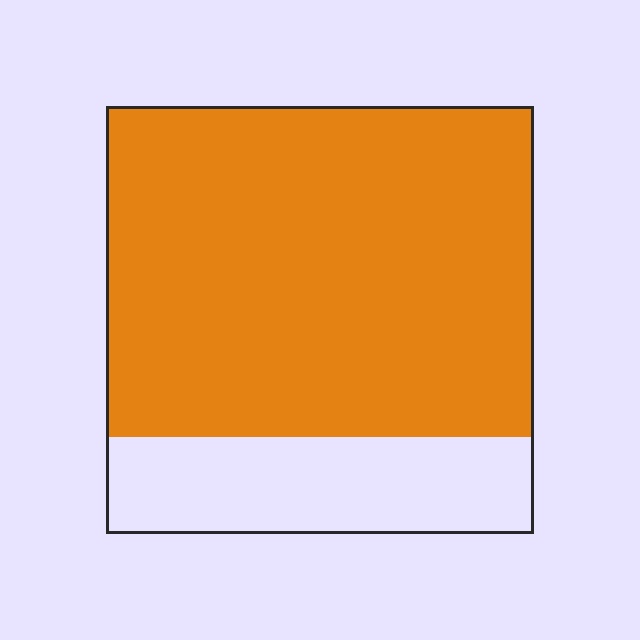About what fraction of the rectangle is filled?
About three quarters (3/4).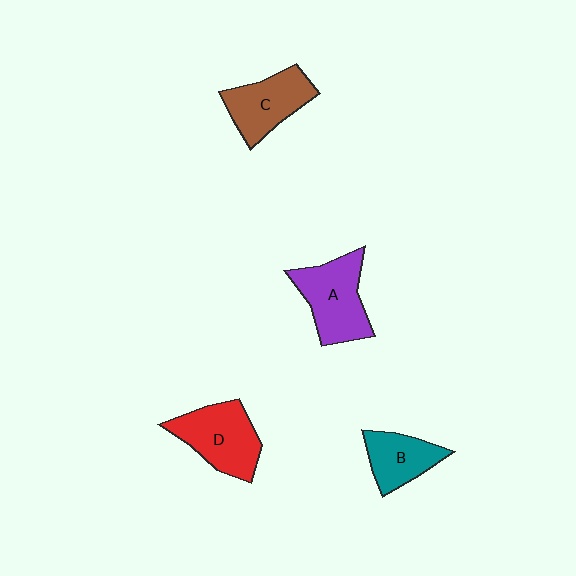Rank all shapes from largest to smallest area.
From largest to smallest: A (purple), D (red), C (brown), B (teal).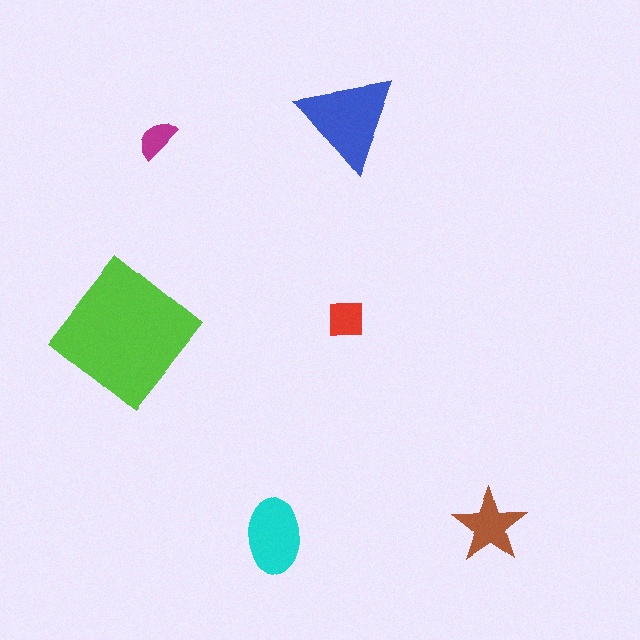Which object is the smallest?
The magenta semicircle.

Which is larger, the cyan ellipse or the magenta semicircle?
The cyan ellipse.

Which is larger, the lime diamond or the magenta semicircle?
The lime diamond.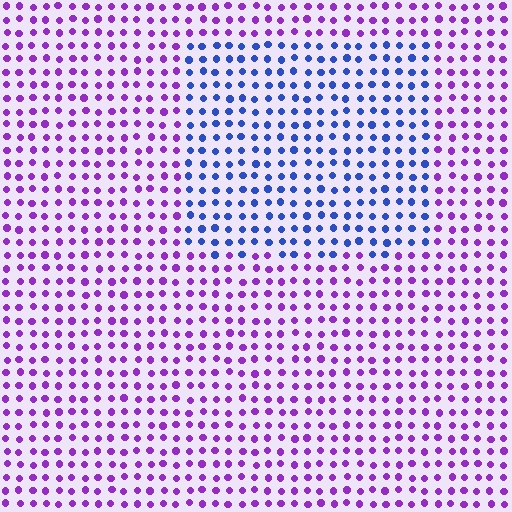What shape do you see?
I see a rectangle.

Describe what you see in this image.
The image is filled with small purple elements in a uniform arrangement. A rectangle-shaped region is visible where the elements are tinted to a slightly different hue, forming a subtle color boundary.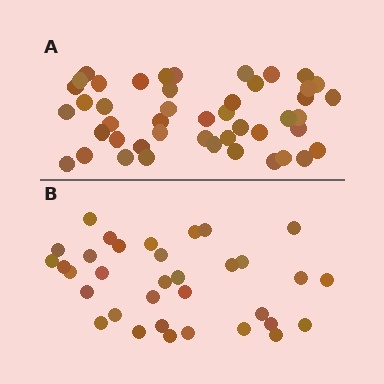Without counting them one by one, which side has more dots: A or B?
Region A (the top region) has more dots.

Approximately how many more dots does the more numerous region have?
Region A has roughly 12 or so more dots than region B.